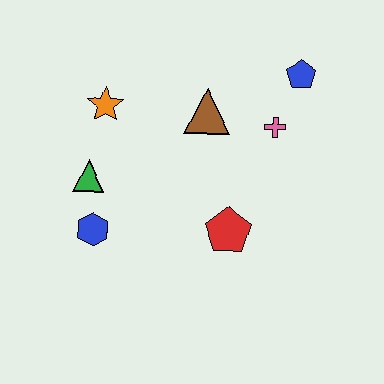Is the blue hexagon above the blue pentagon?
No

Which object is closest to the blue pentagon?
The pink cross is closest to the blue pentagon.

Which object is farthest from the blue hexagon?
The blue pentagon is farthest from the blue hexagon.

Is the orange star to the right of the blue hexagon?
Yes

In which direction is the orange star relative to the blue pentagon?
The orange star is to the left of the blue pentagon.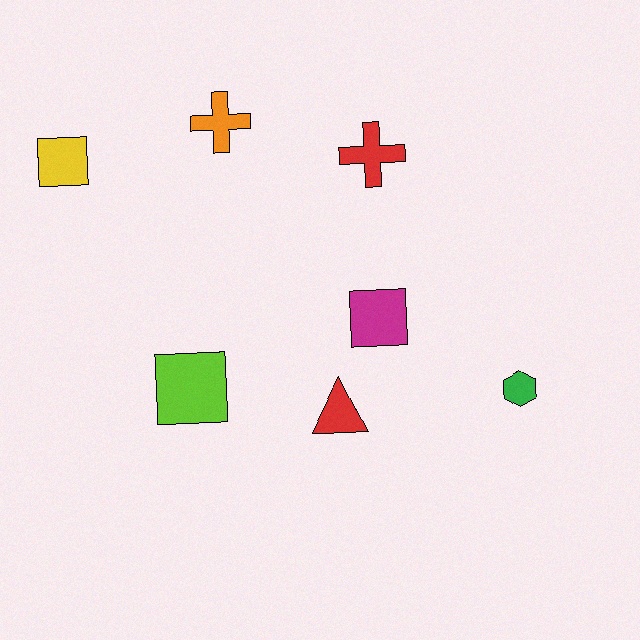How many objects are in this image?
There are 7 objects.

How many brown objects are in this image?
There are no brown objects.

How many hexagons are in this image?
There is 1 hexagon.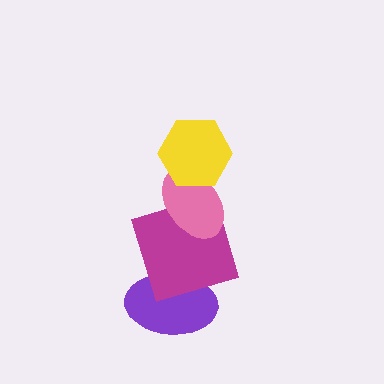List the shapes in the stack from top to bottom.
From top to bottom: the yellow hexagon, the pink ellipse, the magenta square, the purple ellipse.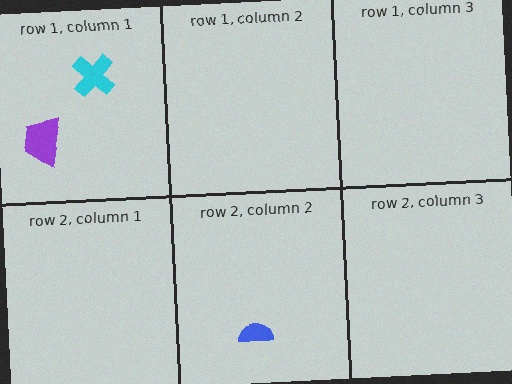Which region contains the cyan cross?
The row 1, column 1 region.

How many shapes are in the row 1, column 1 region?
2.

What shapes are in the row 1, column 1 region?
The cyan cross, the purple trapezoid.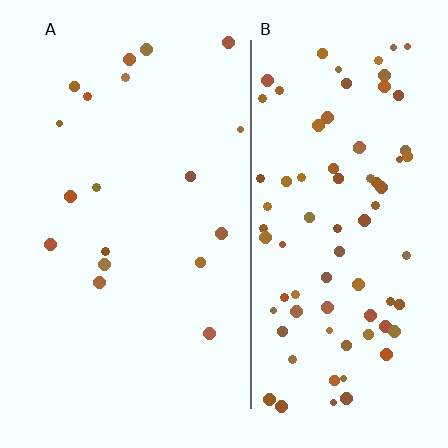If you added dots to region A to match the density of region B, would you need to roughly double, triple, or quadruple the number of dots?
Approximately quadruple.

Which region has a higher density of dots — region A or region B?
B (the right).